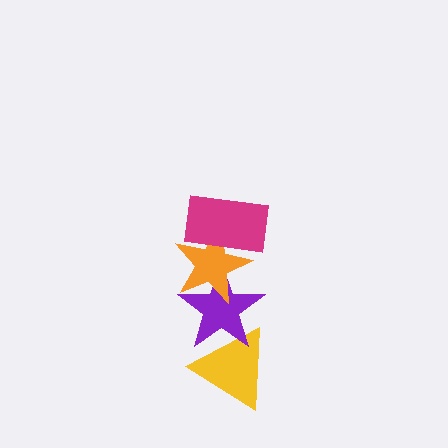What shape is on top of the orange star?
The magenta rectangle is on top of the orange star.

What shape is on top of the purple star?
The orange star is on top of the purple star.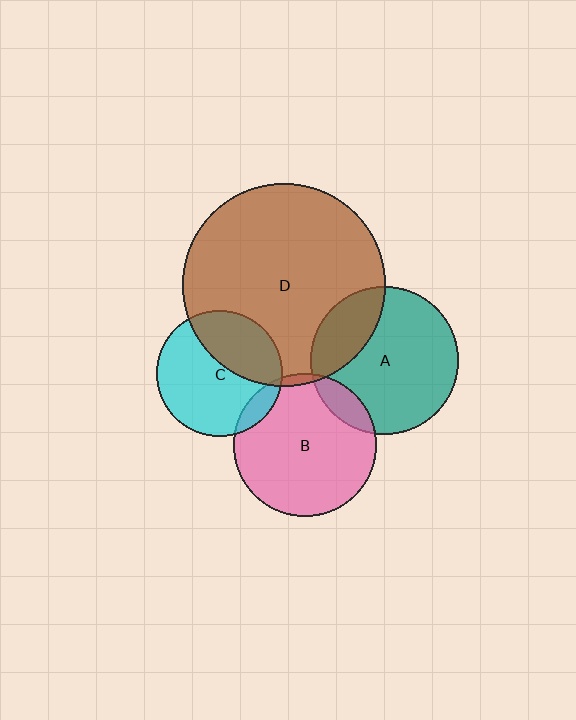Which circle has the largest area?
Circle D (brown).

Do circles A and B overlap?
Yes.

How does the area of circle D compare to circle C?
Approximately 2.6 times.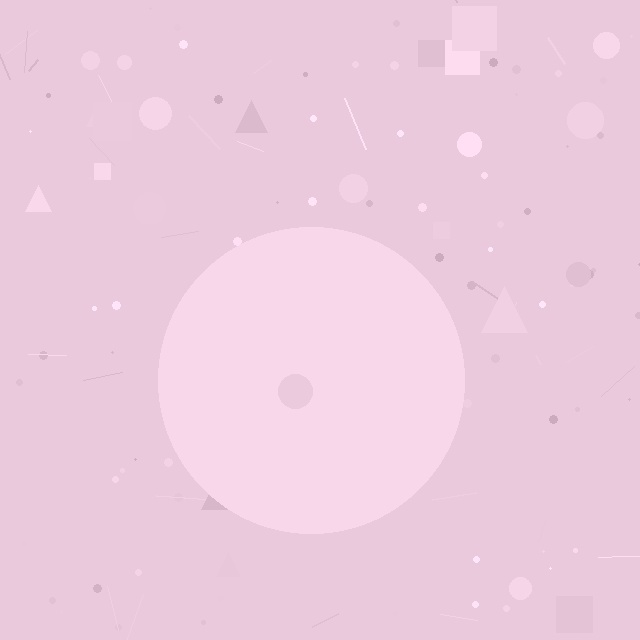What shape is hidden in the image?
A circle is hidden in the image.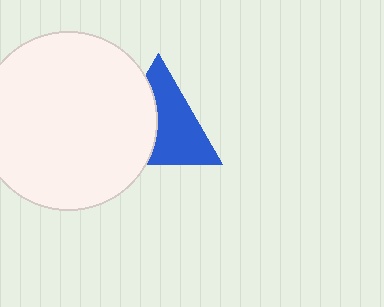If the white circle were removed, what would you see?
You would see the complete blue triangle.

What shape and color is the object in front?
The object in front is a white circle.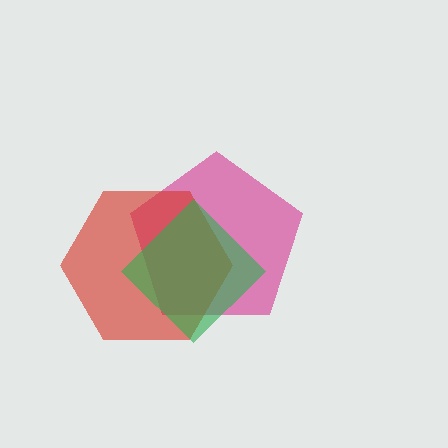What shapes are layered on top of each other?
The layered shapes are: a magenta pentagon, a red hexagon, a green diamond.